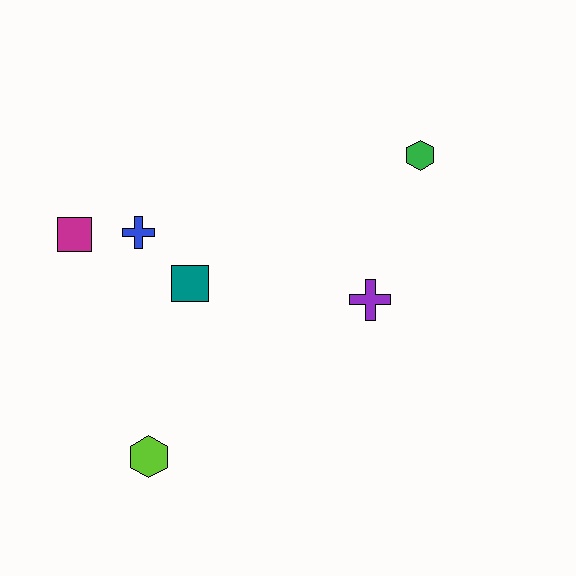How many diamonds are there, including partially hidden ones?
There are no diamonds.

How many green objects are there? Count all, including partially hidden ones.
There is 1 green object.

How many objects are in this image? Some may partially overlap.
There are 6 objects.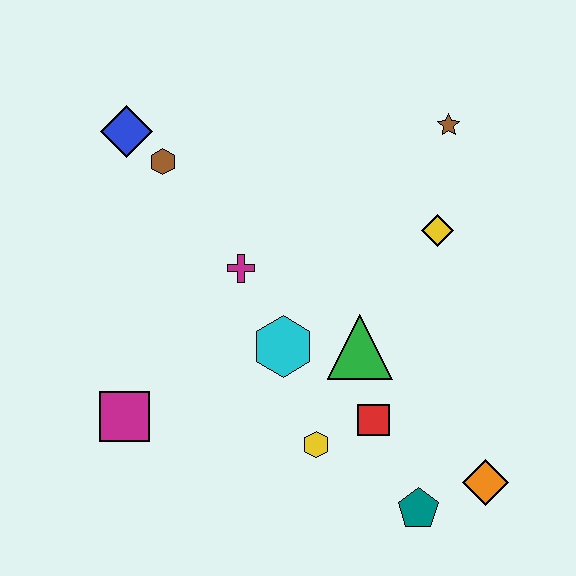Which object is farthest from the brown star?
The magenta square is farthest from the brown star.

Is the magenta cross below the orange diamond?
No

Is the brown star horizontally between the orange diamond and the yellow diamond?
Yes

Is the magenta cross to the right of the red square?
No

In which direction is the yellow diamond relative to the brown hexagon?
The yellow diamond is to the right of the brown hexagon.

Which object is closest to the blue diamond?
The brown hexagon is closest to the blue diamond.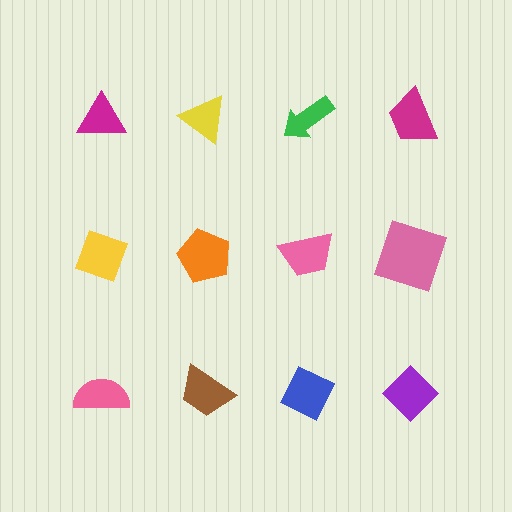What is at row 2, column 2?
An orange pentagon.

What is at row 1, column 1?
A magenta triangle.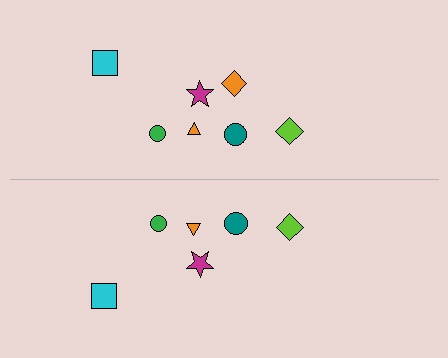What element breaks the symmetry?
A orange diamond is missing from the bottom side.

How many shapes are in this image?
There are 13 shapes in this image.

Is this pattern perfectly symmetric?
No, the pattern is not perfectly symmetric. A orange diamond is missing from the bottom side.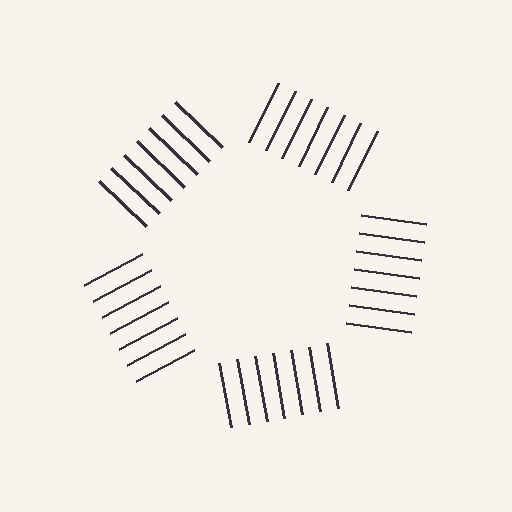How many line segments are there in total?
35 — 7 along each of the 5 edges.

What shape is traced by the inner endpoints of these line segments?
An illusory pentagon — the line segments terminate on its edges but no continuous stroke is drawn.